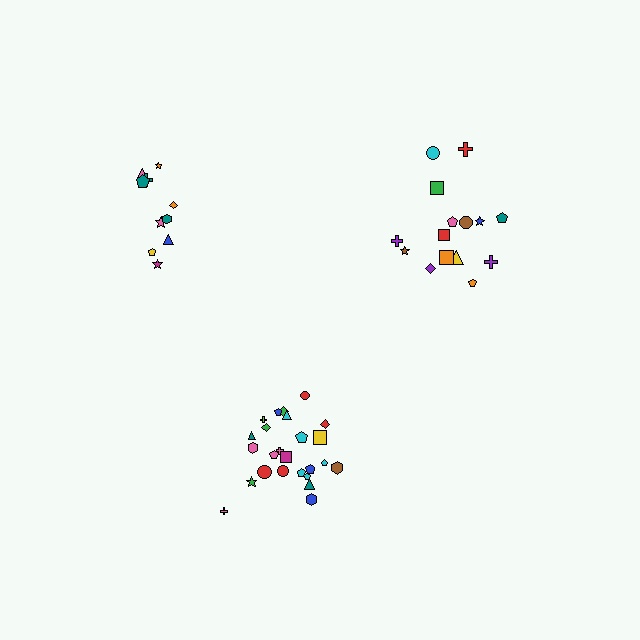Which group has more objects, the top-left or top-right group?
The top-right group.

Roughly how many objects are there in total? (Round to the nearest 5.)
Roughly 50 objects in total.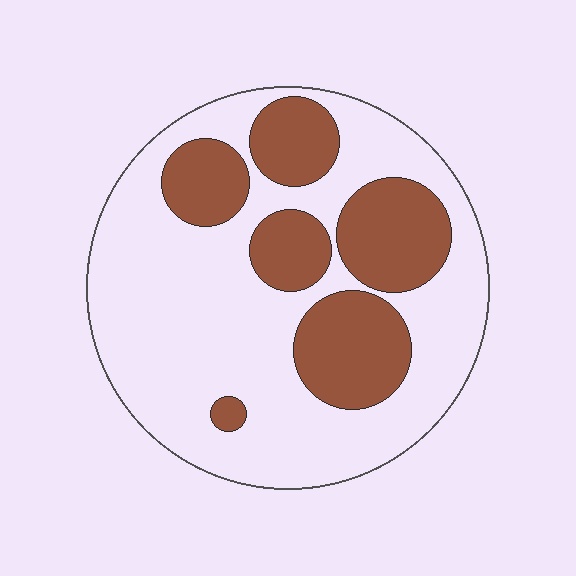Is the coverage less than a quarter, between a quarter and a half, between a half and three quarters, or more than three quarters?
Between a quarter and a half.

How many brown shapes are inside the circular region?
6.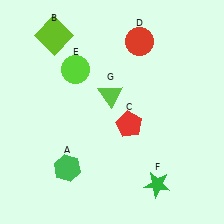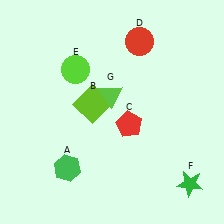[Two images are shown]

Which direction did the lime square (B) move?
The lime square (B) moved down.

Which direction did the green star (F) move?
The green star (F) moved right.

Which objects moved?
The objects that moved are: the lime square (B), the green star (F).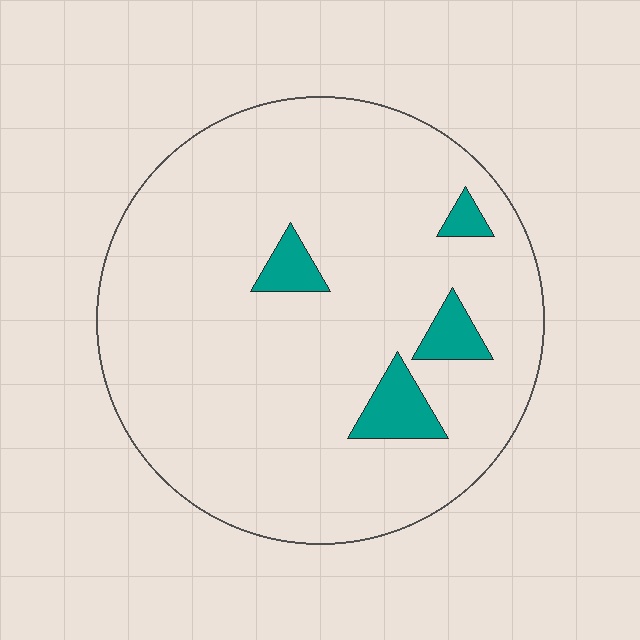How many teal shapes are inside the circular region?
4.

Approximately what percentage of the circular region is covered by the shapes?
Approximately 10%.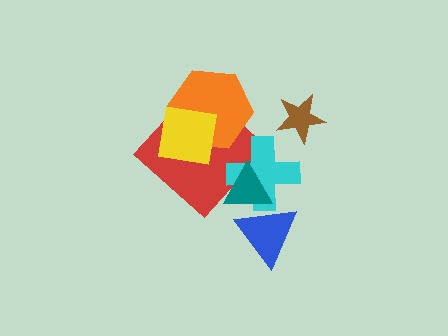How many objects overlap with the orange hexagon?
2 objects overlap with the orange hexagon.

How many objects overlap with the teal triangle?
3 objects overlap with the teal triangle.